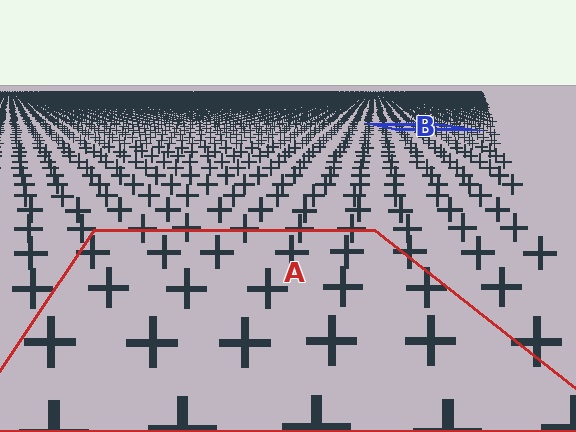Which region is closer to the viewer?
Region A is closer. The texture elements there are larger and more spread out.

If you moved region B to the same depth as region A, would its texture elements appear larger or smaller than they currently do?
They would appear larger. At a closer depth, the same texture elements are projected at a bigger on-screen size.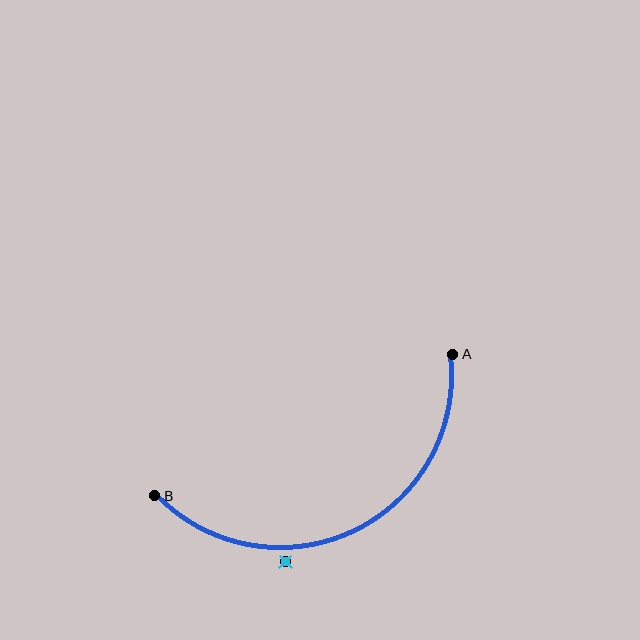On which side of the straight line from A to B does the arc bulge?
The arc bulges below the straight line connecting A and B.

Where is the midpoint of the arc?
The arc midpoint is the point on the curve farthest from the straight line joining A and B. It sits below that line.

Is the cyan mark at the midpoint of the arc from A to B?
No — the cyan mark does not lie on the arc at all. It sits slightly outside the curve.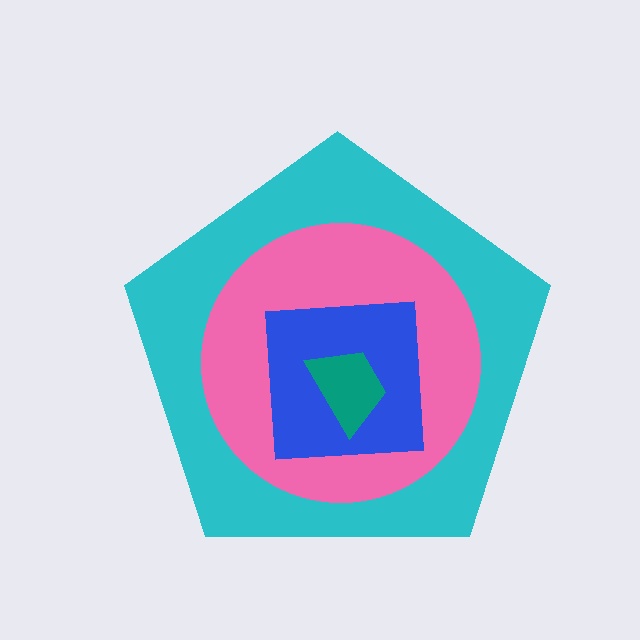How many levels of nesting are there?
4.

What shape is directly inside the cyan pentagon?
The pink circle.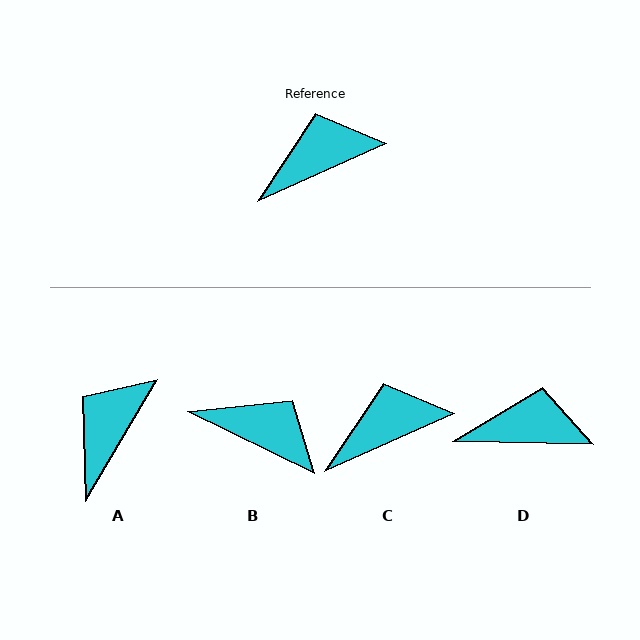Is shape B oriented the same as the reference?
No, it is off by about 50 degrees.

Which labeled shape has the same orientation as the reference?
C.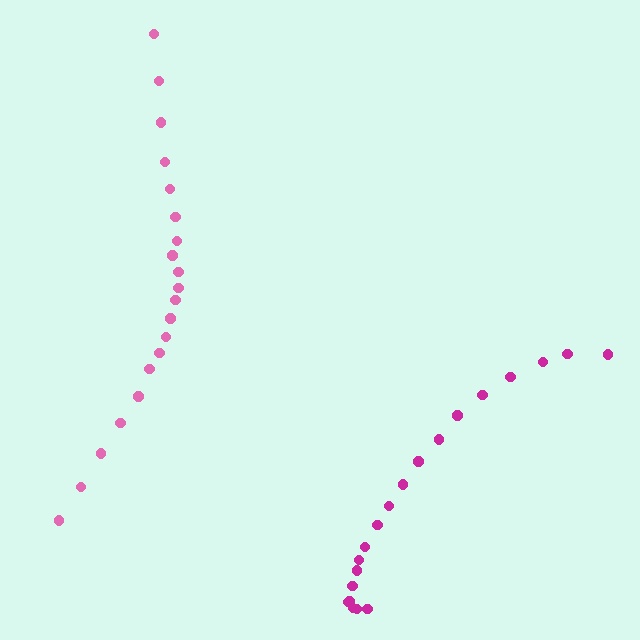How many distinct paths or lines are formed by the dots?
There are 2 distinct paths.